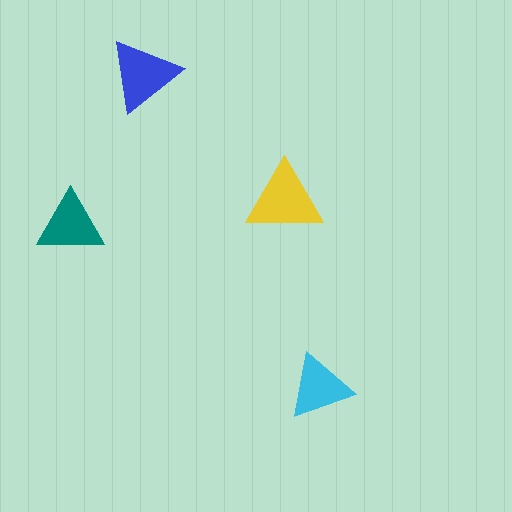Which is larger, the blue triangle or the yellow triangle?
The yellow one.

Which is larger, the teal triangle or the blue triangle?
The blue one.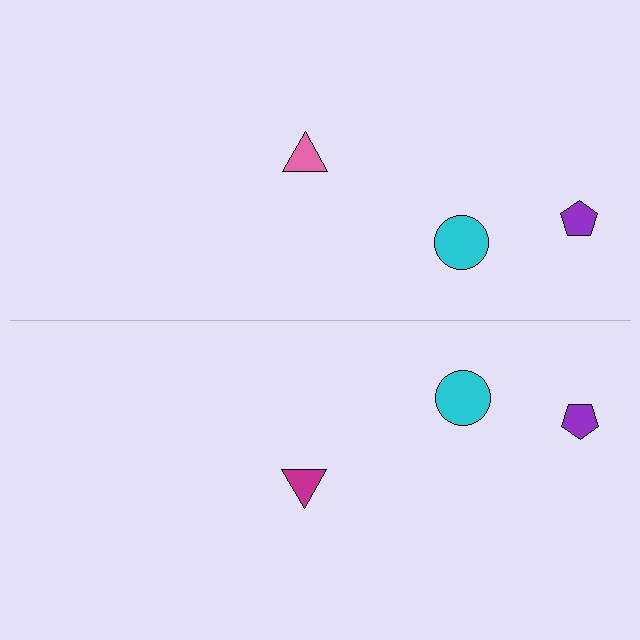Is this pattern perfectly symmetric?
No, the pattern is not perfectly symmetric. The magenta triangle on the bottom side breaks the symmetry — its mirror counterpart is pink.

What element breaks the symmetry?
The magenta triangle on the bottom side breaks the symmetry — its mirror counterpart is pink.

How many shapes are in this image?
There are 6 shapes in this image.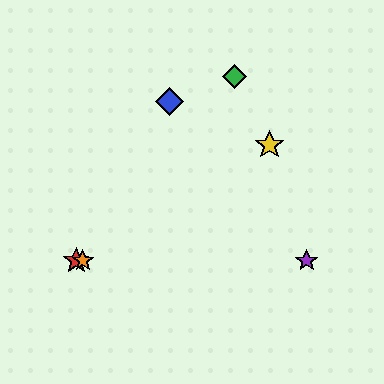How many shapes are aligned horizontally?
3 shapes (the red star, the purple star, the orange star) are aligned horizontally.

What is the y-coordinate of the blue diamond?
The blue diamond is at y≈101.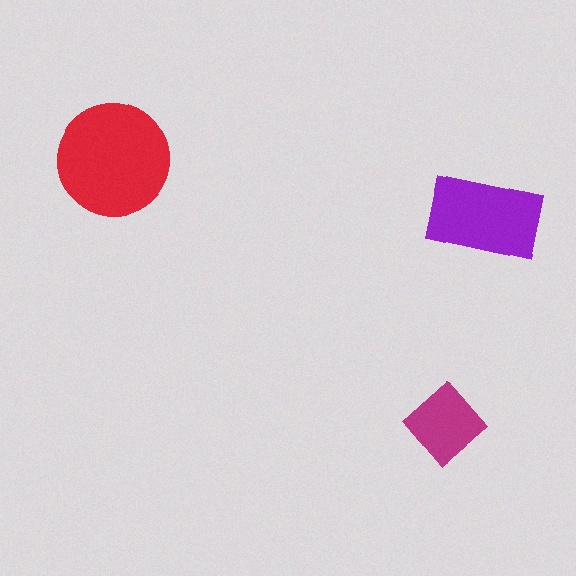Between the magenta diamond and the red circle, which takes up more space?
The red circle.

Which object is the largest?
The red circle.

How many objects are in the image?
There are 3 objects in the image.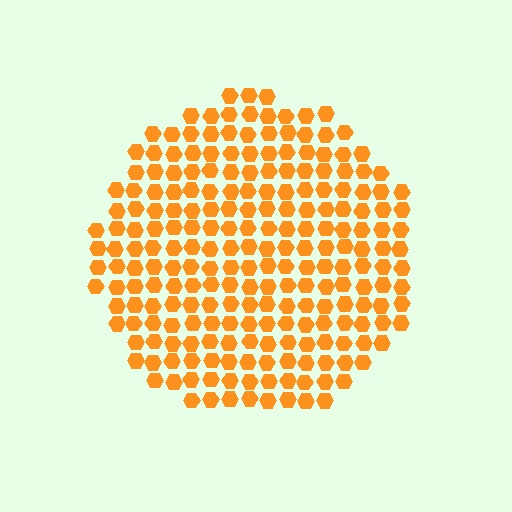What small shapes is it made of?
It is made of small hexagons.